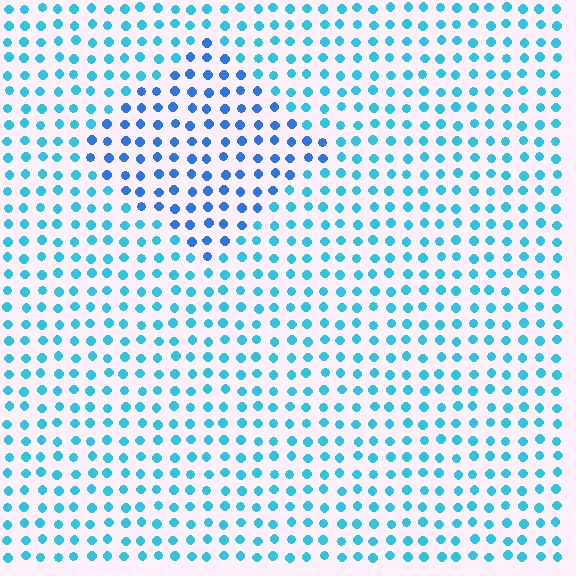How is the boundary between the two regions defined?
The boundary is defined purely by a slight shift in hue (about 27 degrees). Spacing, size, and orientation are identical on both sides.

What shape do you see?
I see a diamond.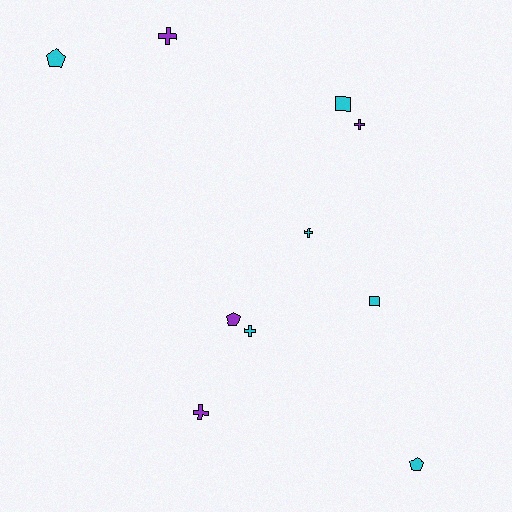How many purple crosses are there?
There are 3 purple crosses.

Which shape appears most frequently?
Cross, with 5 objects.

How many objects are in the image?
There are 10 objects.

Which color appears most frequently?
Cyan, with 6 objects.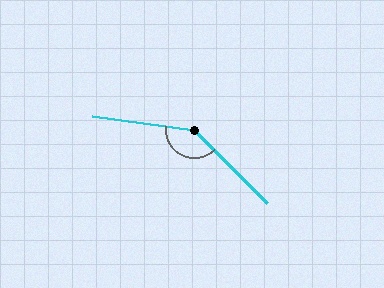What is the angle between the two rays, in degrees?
Approximately 143 degrees.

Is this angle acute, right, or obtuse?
It is obtuse.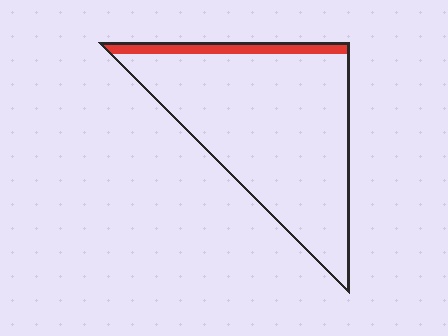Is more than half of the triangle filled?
No.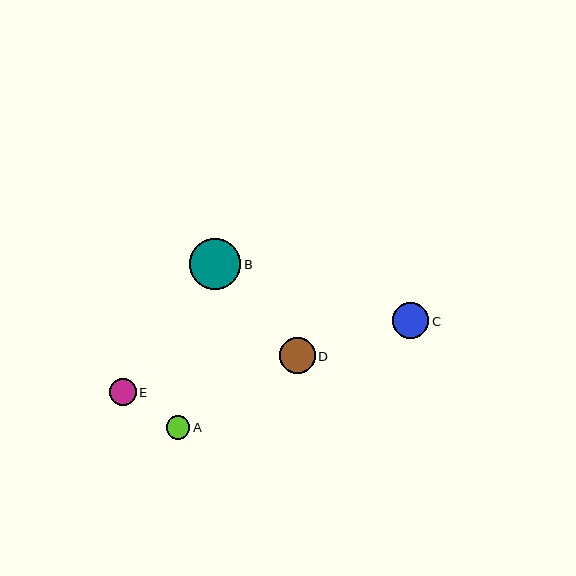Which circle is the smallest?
Circle A is the smallest with a size of approximately 24 pixels.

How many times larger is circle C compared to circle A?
Circle C is approximately 1.5 times the size of circle A.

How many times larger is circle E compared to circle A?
Circle E is approximately 1.2 times the size of circle A.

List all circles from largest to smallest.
From largest to smallest: B, C, D, E, A.